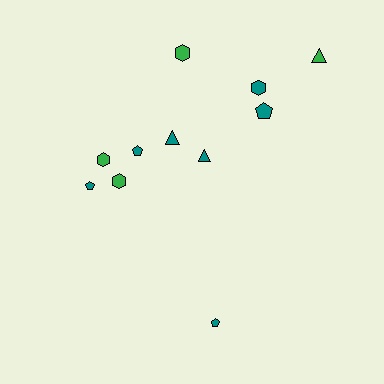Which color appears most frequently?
Teal, with 7 objects.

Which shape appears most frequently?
Hexagon, with 4 objects.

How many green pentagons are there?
There are no green pentagons.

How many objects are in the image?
There are 11 objects.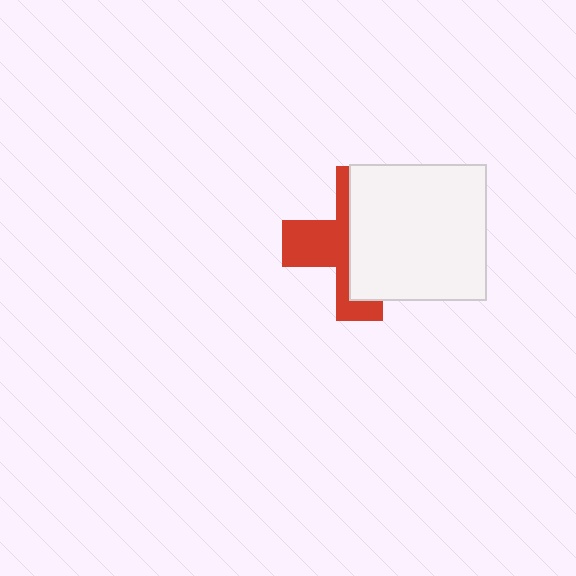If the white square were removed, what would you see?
You would see the complete red cross.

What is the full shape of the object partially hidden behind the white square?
The partially hidden object is a red cross.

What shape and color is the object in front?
The object in front is a white square.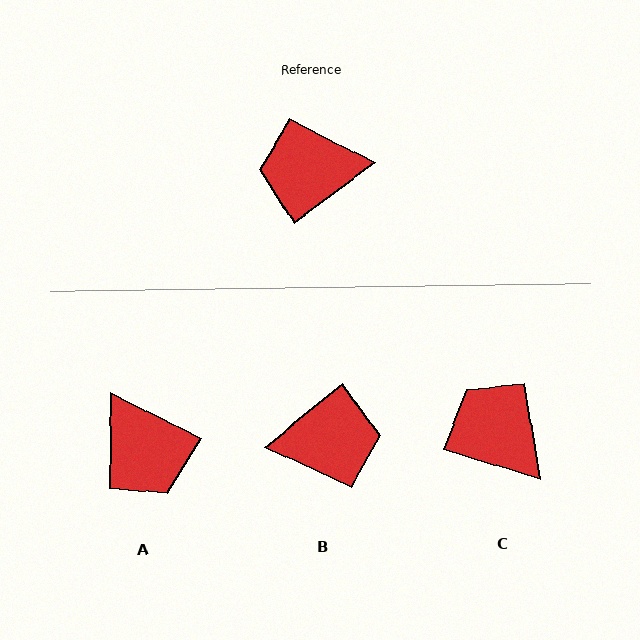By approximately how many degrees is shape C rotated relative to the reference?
Approximately 54 degrees clockwise.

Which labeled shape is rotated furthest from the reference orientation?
B, about 178 degrees away.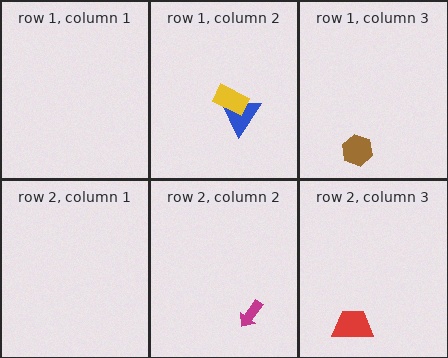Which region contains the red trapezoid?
The row 2, column 3 region.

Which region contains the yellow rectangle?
The row 1, column 2 region.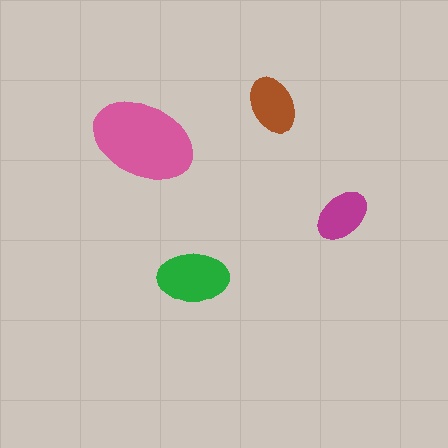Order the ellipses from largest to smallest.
the pink one, the green one, the brown one, the magenta one.